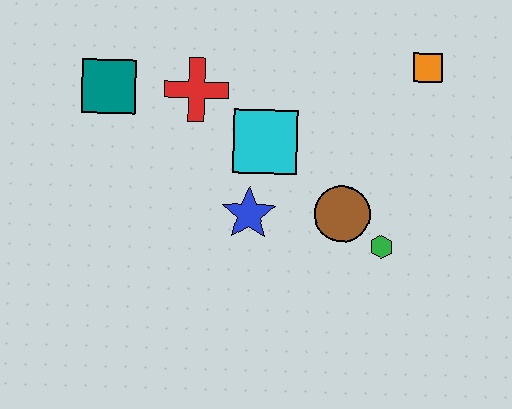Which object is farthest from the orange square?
The teal square is farthest from the orange square.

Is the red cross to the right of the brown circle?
No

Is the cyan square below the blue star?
No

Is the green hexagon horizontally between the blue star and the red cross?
No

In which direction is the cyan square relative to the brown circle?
The cyan square is to the left of the brown circle.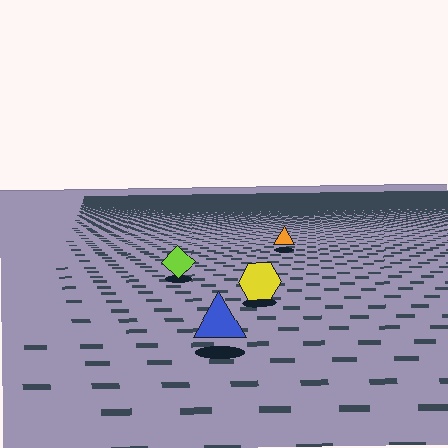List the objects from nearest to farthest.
From nearest to farthest: the blue triangle, the yellow hexagon, the lime diamond, the orange triangle.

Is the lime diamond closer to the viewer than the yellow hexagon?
No. The yellow hexagon is closer — you can tell from the texture gradient: the ground texture is coarser near it.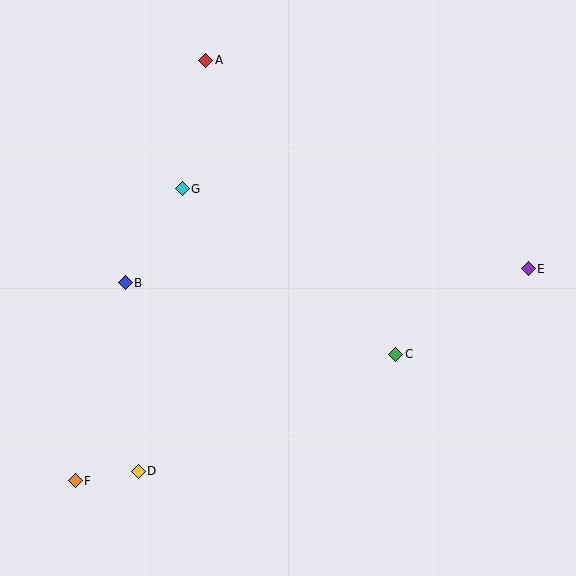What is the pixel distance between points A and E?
The distance between A and E is 384 pixels.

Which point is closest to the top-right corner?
Point E is closest to the top-right corner.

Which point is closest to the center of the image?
Point C at (396, 354) is closest to the center.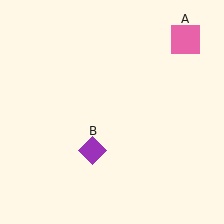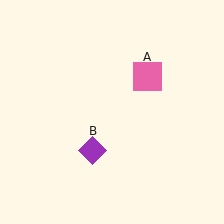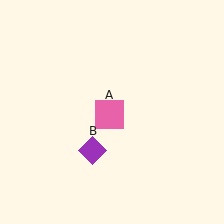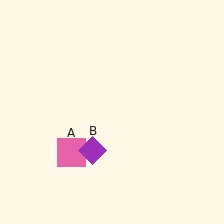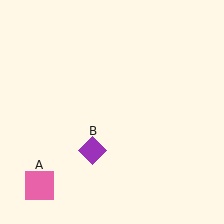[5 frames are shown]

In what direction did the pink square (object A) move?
The pink square (object A) moved down and to the left.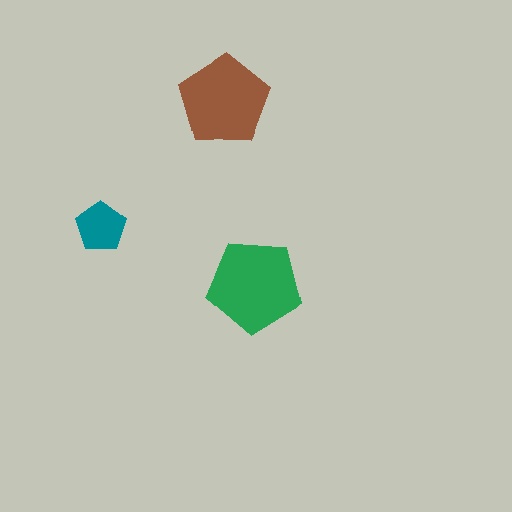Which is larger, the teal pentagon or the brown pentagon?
The brown one.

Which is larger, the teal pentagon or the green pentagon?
The green one.